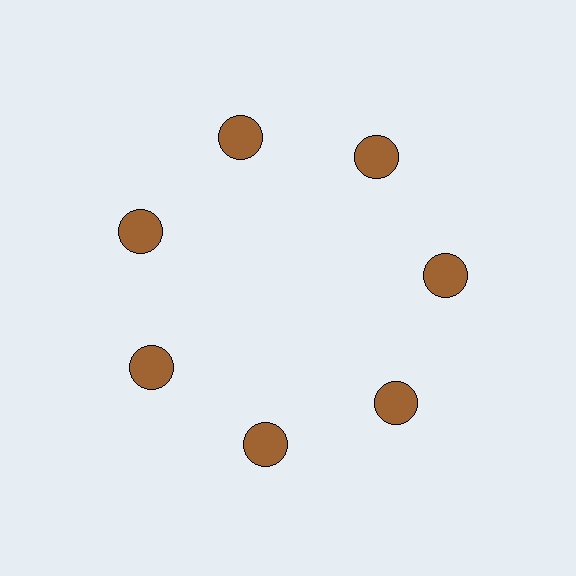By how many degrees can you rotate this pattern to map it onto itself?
The pattern maps onto itself every 51 degrees of rotation.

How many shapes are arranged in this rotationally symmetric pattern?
There are 7 shapes, arranged in 7 groups of 1.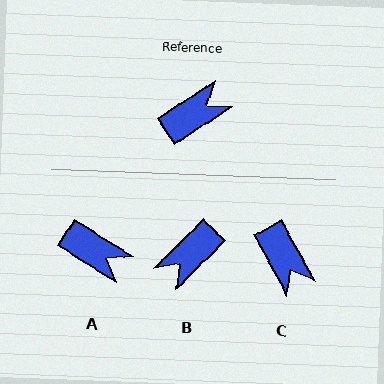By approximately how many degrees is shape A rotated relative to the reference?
Approximately 65 degrees clockwise.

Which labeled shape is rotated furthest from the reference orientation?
B, about 168 degrees away.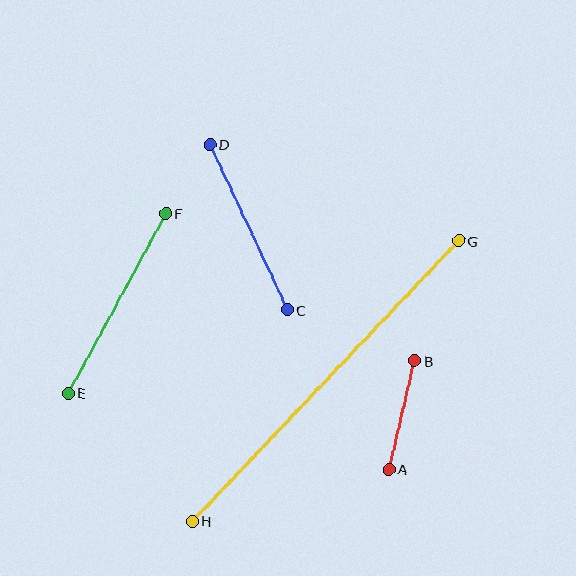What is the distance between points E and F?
The distance is approximately 204 pixels.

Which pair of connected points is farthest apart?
Points G and H are farthest apart.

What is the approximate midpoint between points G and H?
The midpoint is at approximately (325, 381) pixels.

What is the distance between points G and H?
The distance is approximately 387 pixels.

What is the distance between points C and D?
The distance is approximately 182 pixels.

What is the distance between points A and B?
The distance is approximately 111 pixels.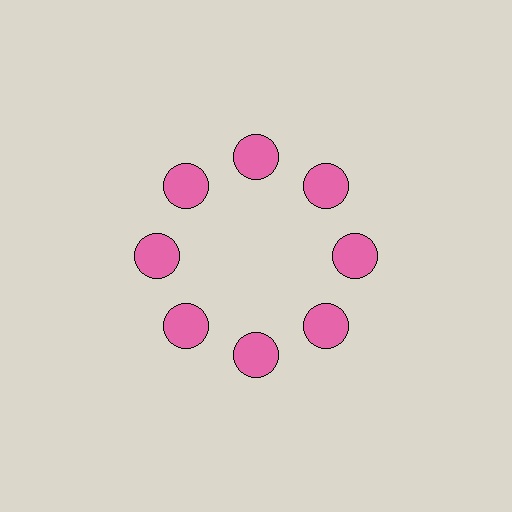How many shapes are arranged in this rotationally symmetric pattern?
There are 8 shapes, arranged in 8 groups of 1.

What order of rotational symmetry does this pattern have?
This pattern has 8-fold rotational symmetry.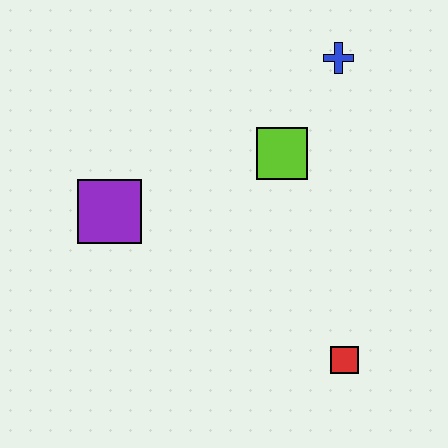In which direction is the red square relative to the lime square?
The red square is below the lime square.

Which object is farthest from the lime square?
The red square is farthest from the lime square.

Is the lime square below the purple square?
No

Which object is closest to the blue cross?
The lime square is closest to the blue cross.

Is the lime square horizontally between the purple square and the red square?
Yes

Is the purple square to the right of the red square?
No